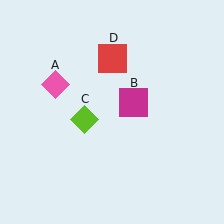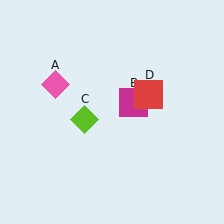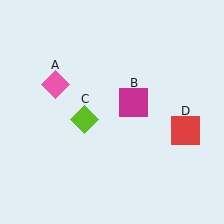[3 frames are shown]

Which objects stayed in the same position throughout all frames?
Pink diamond (object A) and magenta square (object B) and lime diamond (object C) remained stationary.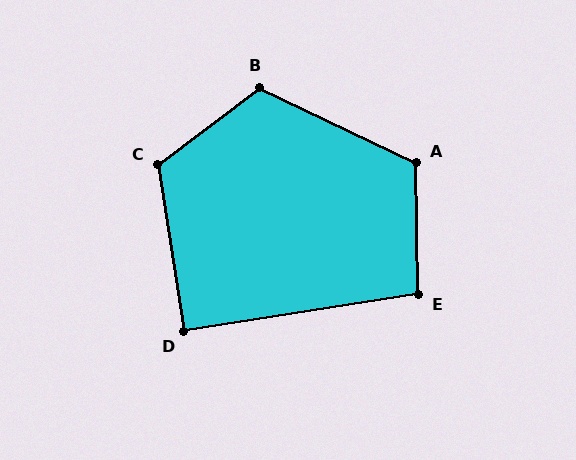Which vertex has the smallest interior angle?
D, at approximately 90 degrees.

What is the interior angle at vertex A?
Approximately 116 degrees (obtuse).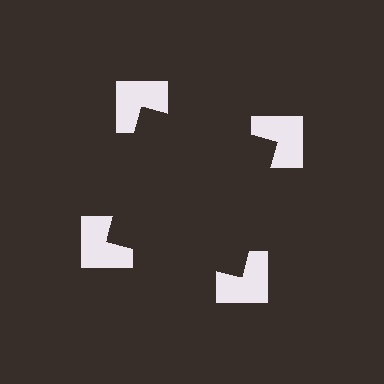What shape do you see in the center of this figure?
An illusory square — its edges are inferred from the aligned wedge cuts in the notched squares, not physically drawn.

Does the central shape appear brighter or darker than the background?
It typically appears slightly darker than the background, even though no actual brightness change is drawn.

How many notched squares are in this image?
There are 4 — one at each vertex of the illusory square.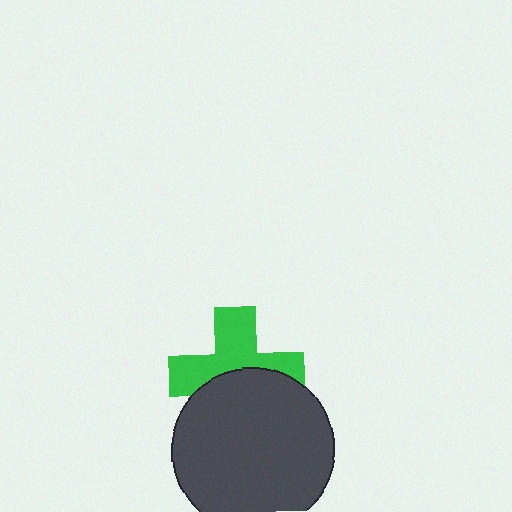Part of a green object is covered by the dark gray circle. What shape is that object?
It is a cross.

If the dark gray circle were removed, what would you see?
You would see the complete green cross.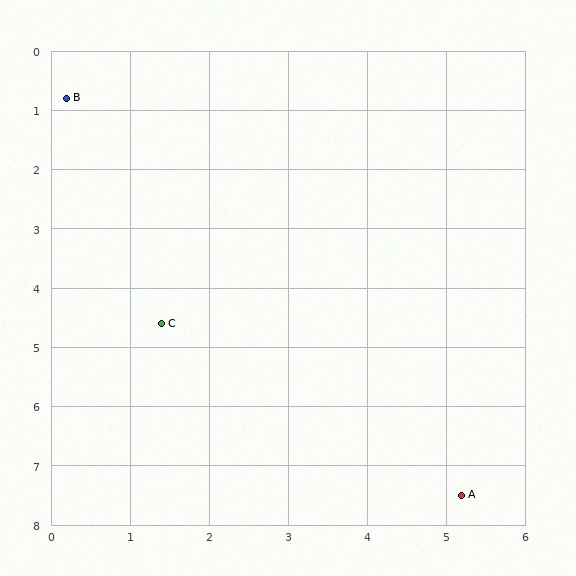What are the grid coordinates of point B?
Point B is at approximately (0.2, 0.8).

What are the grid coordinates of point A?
Point A is at approximately (5.2, 7.5).